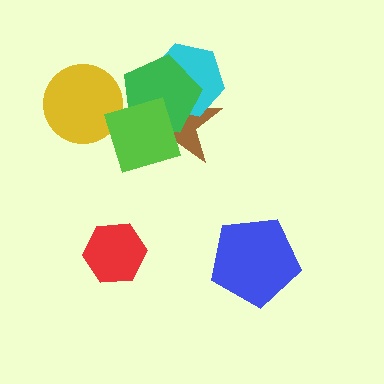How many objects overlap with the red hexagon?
0 objects overlap with the red hexagon.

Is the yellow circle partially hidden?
No, no other shape covers it.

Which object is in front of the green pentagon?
The lime square is in front of the green pentagon.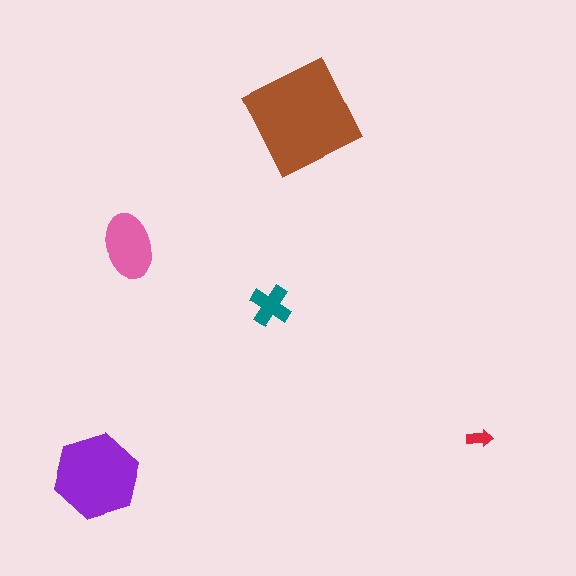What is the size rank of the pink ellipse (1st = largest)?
3rd.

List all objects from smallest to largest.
The red arrow, the teal cross, the pink ellipse, the purple hexagon, the brown square.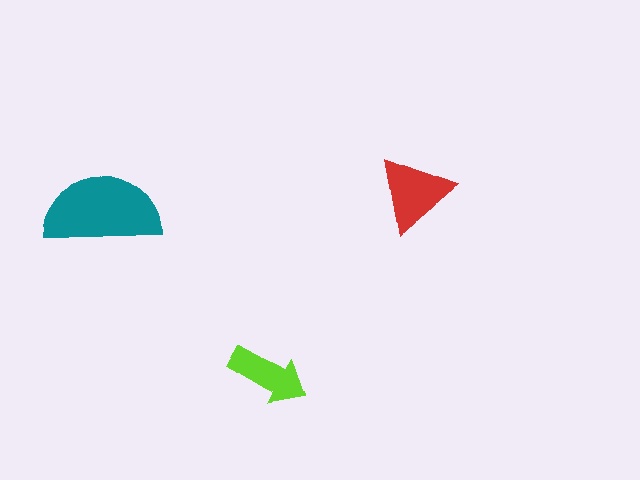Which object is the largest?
The teal semicircle.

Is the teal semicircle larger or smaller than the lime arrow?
Larger.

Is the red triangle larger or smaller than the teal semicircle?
Smaller.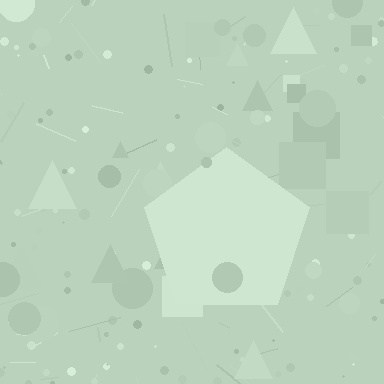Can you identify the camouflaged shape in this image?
The camouflaged shape is a pentagon.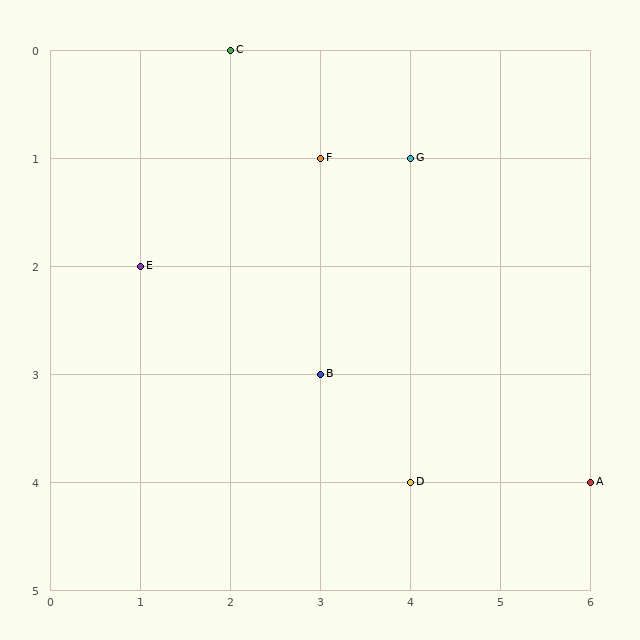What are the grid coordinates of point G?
Point G is at grid coordinates (4, 1).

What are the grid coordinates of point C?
Point C is at grid coordinates (2, 0).